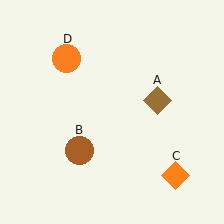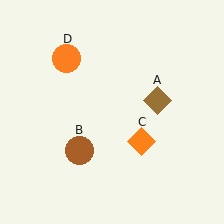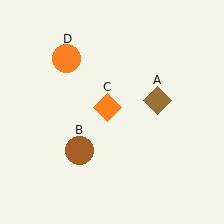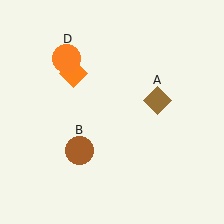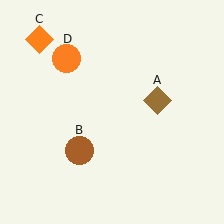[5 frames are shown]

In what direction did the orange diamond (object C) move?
The orange diamond (object C) moved up and to the left.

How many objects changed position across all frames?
1 object changed position: orange diamond (object C).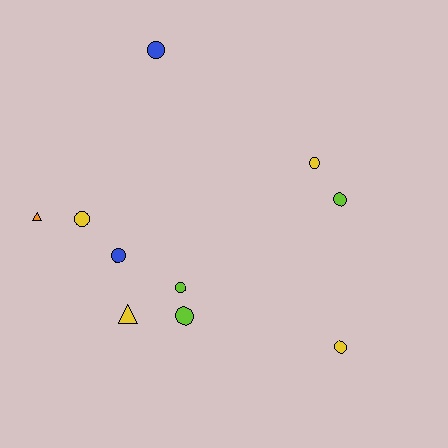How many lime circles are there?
There are 3 lime circles.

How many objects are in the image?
There are 10 objects.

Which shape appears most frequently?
Circle, with 8 objects.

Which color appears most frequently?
Yellow, with 4 objects.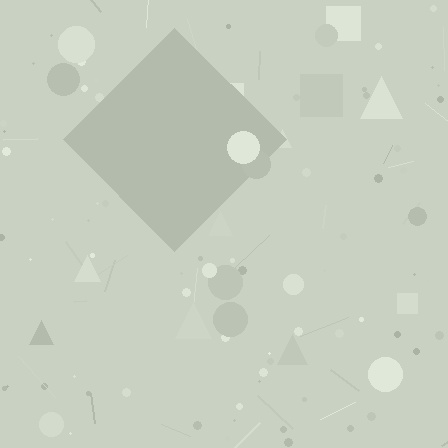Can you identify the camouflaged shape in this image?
The camouflaged shape is a diamond.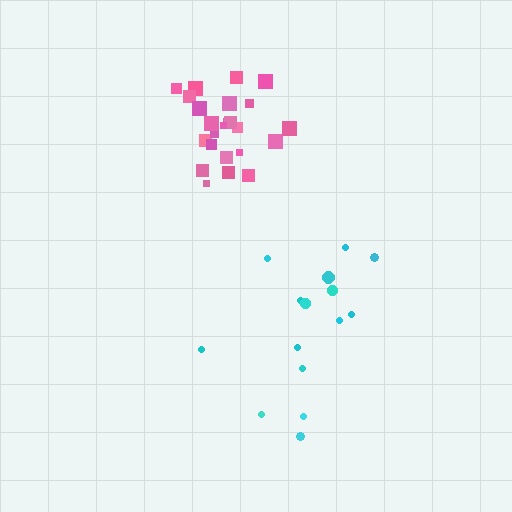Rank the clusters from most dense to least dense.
pink, cyan.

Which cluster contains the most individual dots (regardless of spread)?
Pink (24).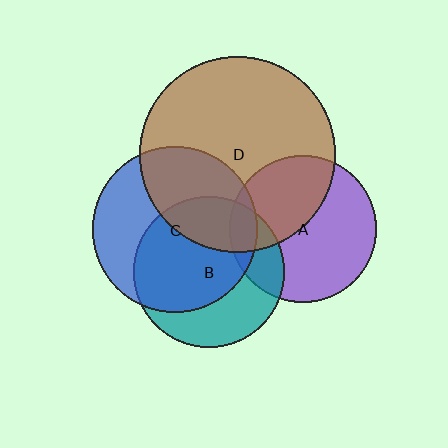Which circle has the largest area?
Circle D (brown).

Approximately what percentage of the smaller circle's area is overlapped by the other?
Approximately 40%.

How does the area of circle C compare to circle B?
Approximately 1.2 times.